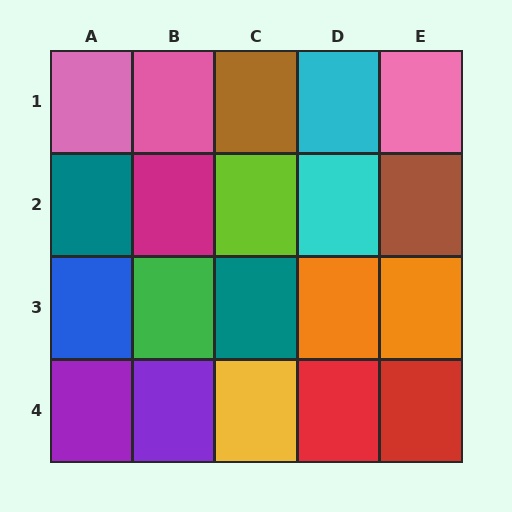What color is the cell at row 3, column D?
Orange.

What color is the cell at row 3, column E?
Orange.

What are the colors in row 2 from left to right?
Teal, magenta, lime, cyan, brown.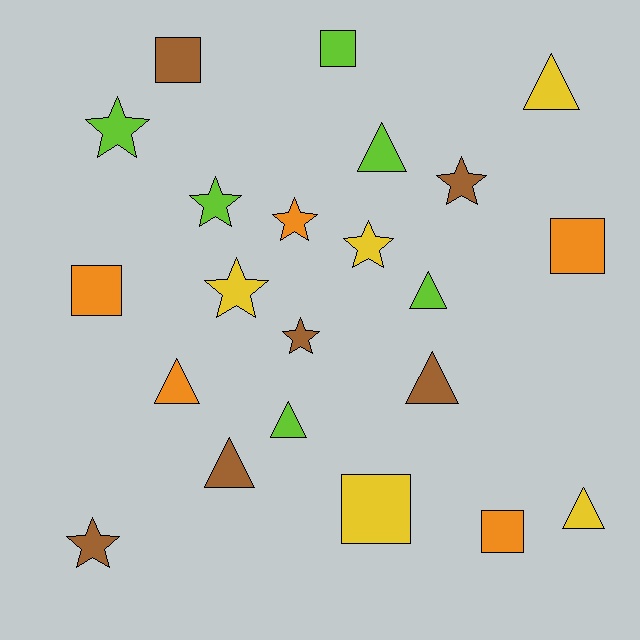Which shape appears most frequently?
Star, with 8 objects.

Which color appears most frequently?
Brown, with 6 objects.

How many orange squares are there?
There are 3 orange squares.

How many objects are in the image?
There are 22 objects.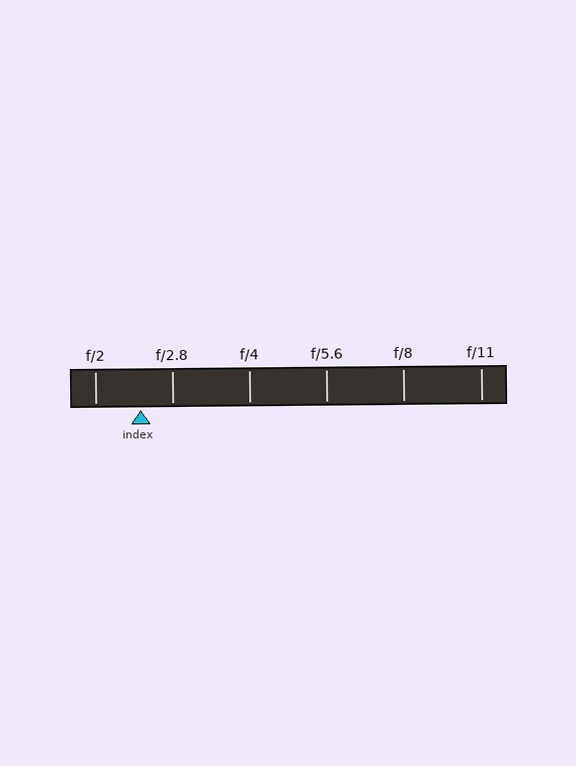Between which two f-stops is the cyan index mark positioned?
The index mark is between f/2 and f/2.8.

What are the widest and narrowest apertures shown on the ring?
The widest aperture shown is f/2 and the narrowest is f/11.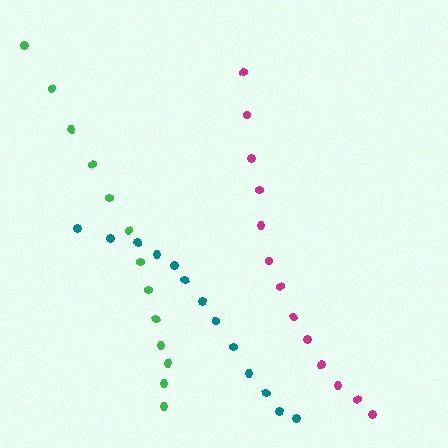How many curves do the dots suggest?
There are 3 distinct paths.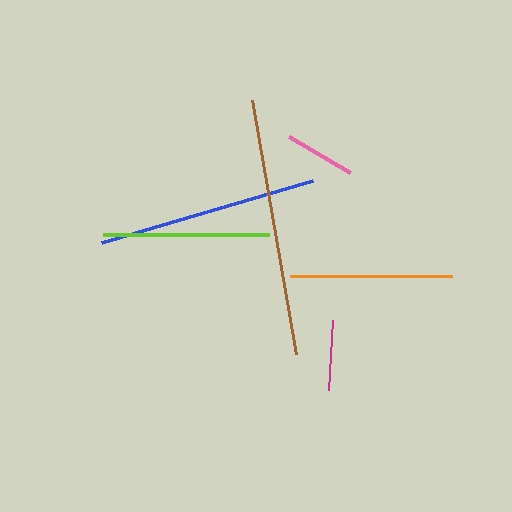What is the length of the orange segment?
The orange segment is approximately 162 pixels long.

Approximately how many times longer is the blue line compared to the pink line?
The blue line is approximately 3.1 times the length of the pink line.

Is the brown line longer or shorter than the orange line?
The brown line is longer than the orange line.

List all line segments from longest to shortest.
From longest to shortest: brown, blue, lime, orange, pink, magenta.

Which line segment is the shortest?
The magenta line is the shortest at approximately 70 pixels.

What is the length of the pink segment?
The pink segment is approximately 72 pixels long.